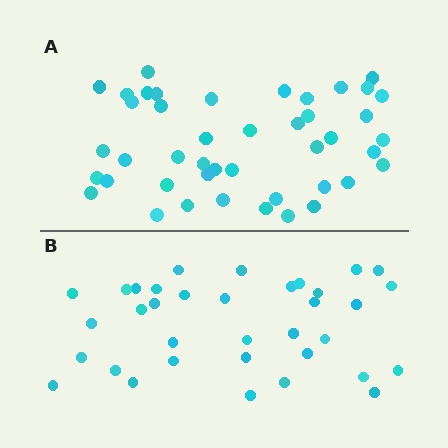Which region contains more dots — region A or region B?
Region A (the top region) has more dots.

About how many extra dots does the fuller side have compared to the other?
Region A has roughly 8 or so more dots than region B.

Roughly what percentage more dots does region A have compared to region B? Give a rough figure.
About 25% more.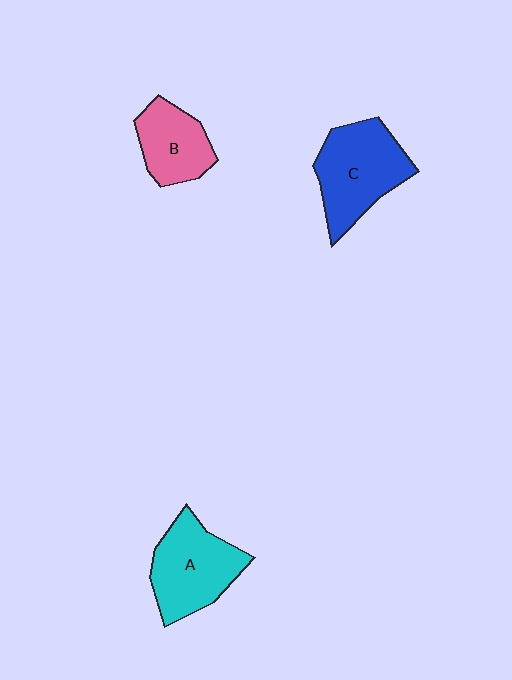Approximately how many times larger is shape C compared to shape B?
Approximately 1.5 times.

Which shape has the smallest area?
Shape B (pink).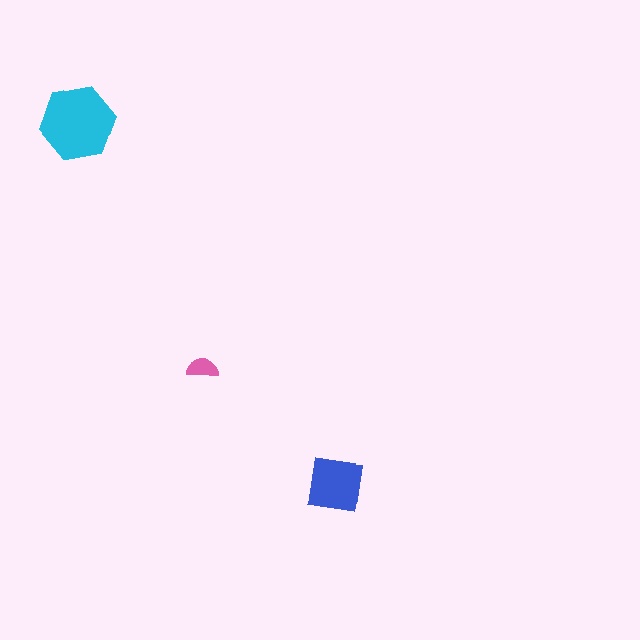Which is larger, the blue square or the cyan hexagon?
The cyan hexagon.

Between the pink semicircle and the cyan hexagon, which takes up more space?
The cyan hexagon.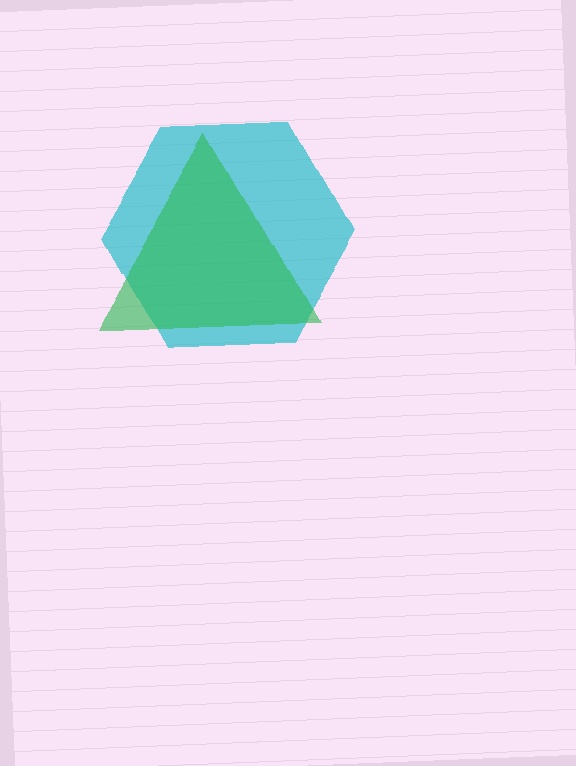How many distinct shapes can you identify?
There are 2 distinct shapes: a cyan hexagon, a green triangle.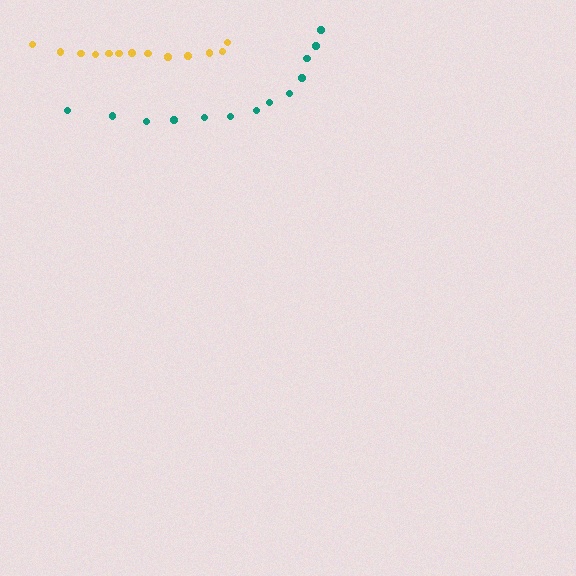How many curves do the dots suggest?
There are 2 distinct paths.